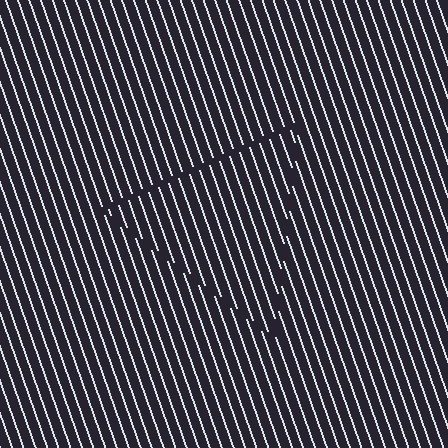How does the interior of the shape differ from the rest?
The interior of the shape contains the same grating, shifted by half a period — the contour is defined by the phase discontinuity where line-ends from the inner and outer gratings abut.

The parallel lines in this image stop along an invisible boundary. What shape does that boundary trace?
An illusory triangle. The interior of the shape contains the same grating, shifted by half a period — the contour is defined by the phase discontinuity where line-ends from the inner and outer gratings abut.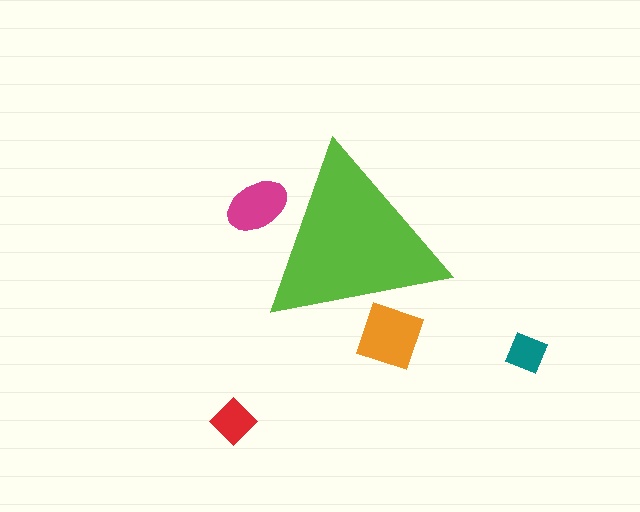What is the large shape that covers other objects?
A lime triangle.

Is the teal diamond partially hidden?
No, the teal diamond is fully visible.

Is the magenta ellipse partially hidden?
Yes, the magenta ellipse is partially hidden behind the lime triangle.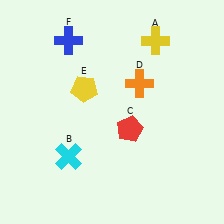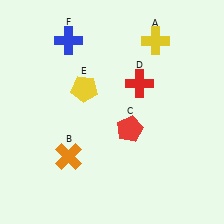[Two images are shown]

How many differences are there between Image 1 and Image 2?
There are 2 differences between the two images.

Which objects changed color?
B changed from cyan to orange. D changed from orange to red.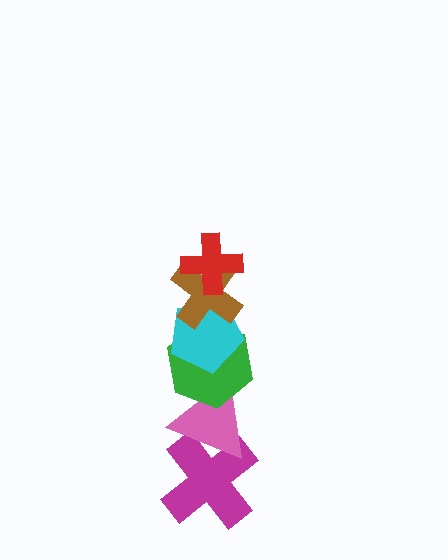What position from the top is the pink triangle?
The pink triangle is 5th from the top.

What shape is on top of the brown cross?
The red cross is on top of the brown cross.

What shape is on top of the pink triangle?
The green hexagon is on top of the pink triangle.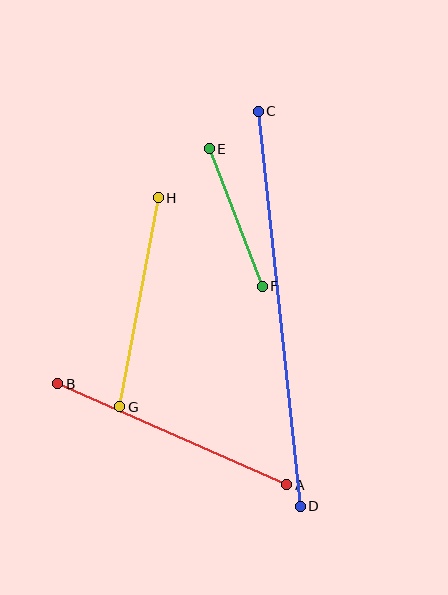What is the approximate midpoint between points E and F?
The midpoint is at approximately (236, 217) pixels.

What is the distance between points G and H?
The distance is approximately 213 pixels.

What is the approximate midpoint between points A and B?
The midpoint is at approximately (172, 434) pixels.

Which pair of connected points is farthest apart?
Points C and D are farthest apart.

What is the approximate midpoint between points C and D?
The midpoint is at approximately (279, 309) pixels.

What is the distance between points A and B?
The distance is approximately 250 pixels.